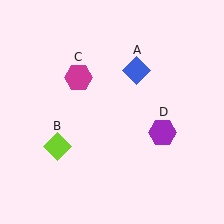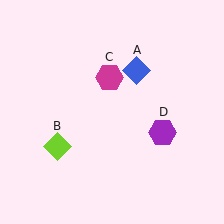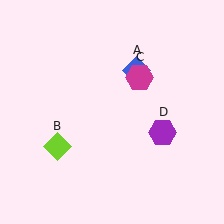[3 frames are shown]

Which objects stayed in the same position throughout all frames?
Blue diamond (object A) and lime diamond (object B) and purple hexagon (object D) remained stationary.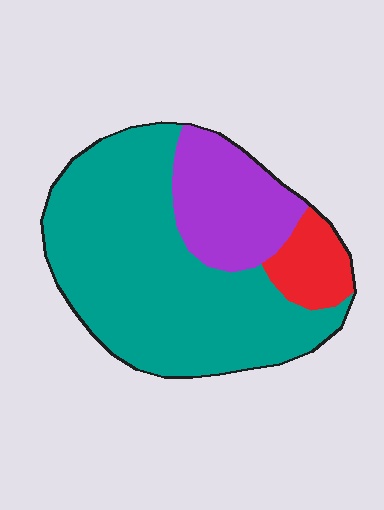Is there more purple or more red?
Purple.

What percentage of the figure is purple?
Purple covers around 25% of the figure.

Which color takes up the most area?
Teal, at roughly 65%.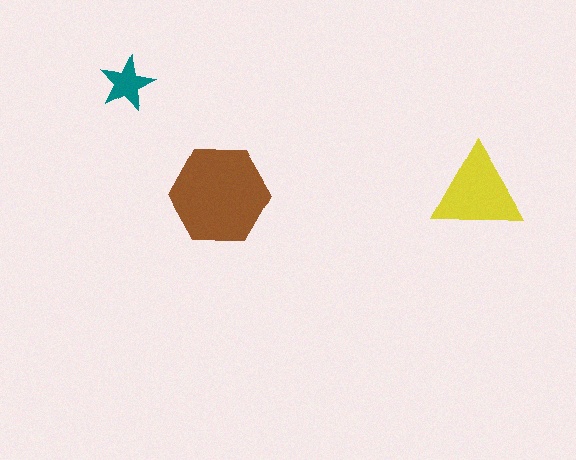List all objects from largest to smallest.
The brown hexagon, the yellow triangle, the teal star.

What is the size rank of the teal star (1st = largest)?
3rd.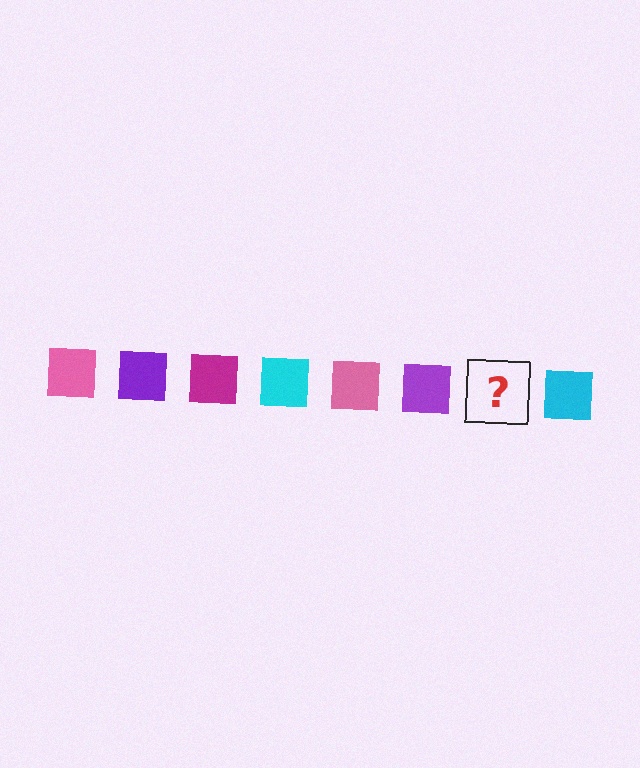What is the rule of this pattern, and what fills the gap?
The rule is that the pattern cycles through pink, purple, magenta, cyan squares. The gap should be filled with a magenta square.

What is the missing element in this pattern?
The missing element is a magenta square.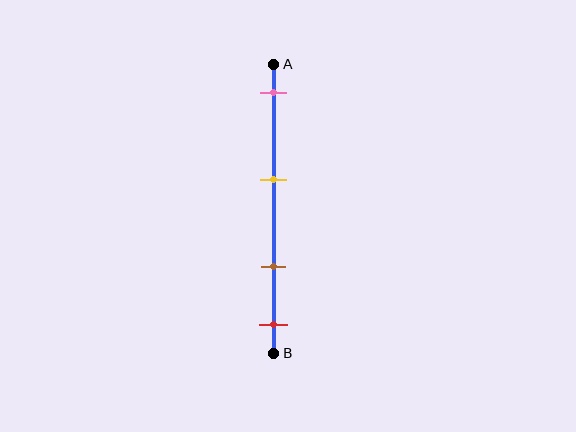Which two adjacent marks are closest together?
The brown and red marks are the closest adjacent pair.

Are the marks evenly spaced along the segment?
No, the marks are not evenly spaced.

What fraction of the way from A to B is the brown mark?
The brown mark is approximately 70% (0.7) of the way from A to B.